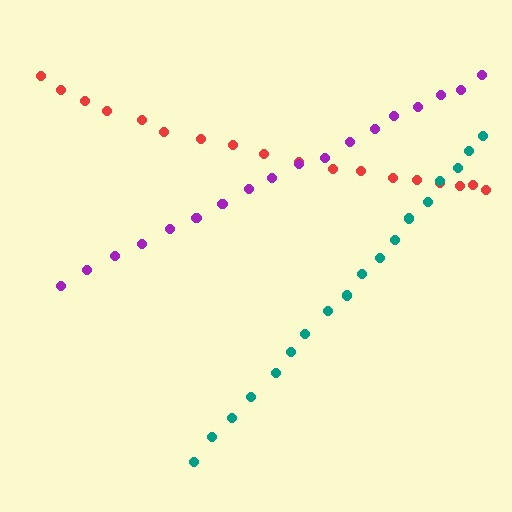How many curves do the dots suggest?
There are 3 distinct paths.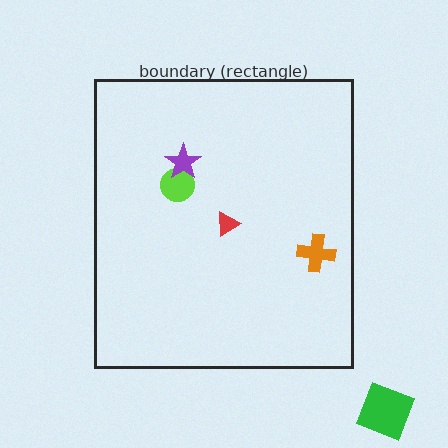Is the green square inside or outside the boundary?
Outside.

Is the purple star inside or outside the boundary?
Inside.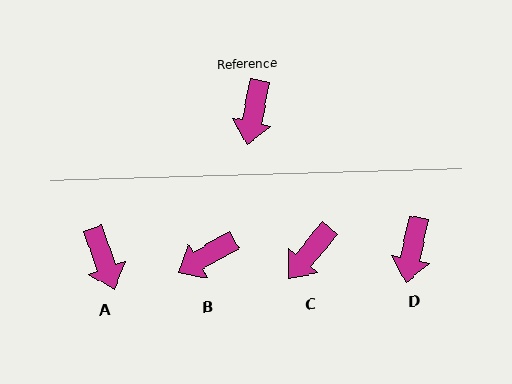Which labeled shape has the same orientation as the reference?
D.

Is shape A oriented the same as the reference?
No, it is off by about 31 degrees.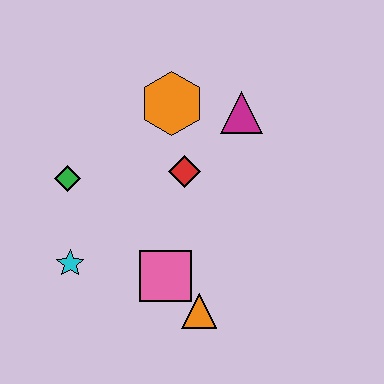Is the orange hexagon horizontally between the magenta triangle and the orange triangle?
No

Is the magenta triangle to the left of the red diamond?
No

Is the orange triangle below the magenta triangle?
Yes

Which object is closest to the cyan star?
The green diamond is closest to the cyan star.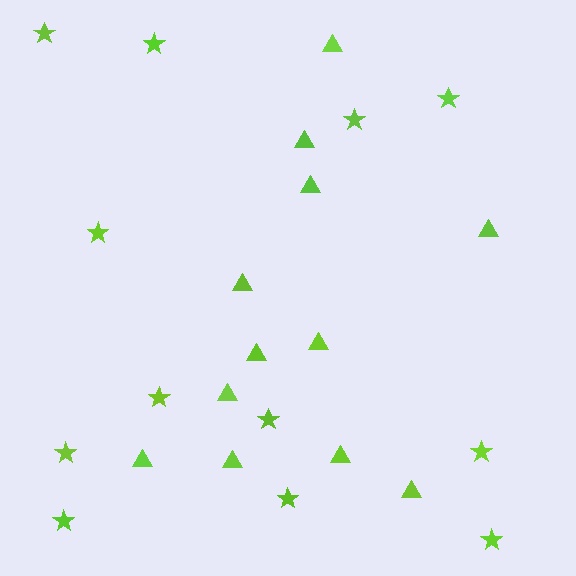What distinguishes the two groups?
There are 2 groups: one group of stars (12) and one group of triangles (12).